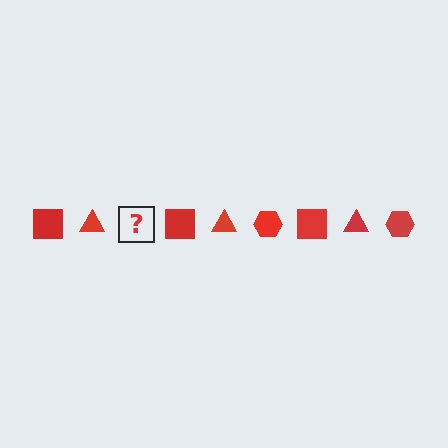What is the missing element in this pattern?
The missing element is a red hexagon.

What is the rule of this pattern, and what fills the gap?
The rule is that the pattern cycles through square, triangle, hexagon shapes in red. The gap should be filled with a red hexagon.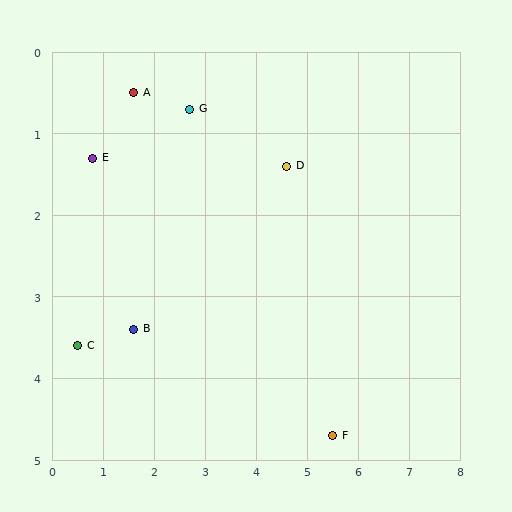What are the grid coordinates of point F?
Point F is at approximately (5.5, 4.7).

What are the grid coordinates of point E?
Point E is at approximately (0.8, 1.3).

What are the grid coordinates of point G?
Point G is at approximately (2.7, 0.7).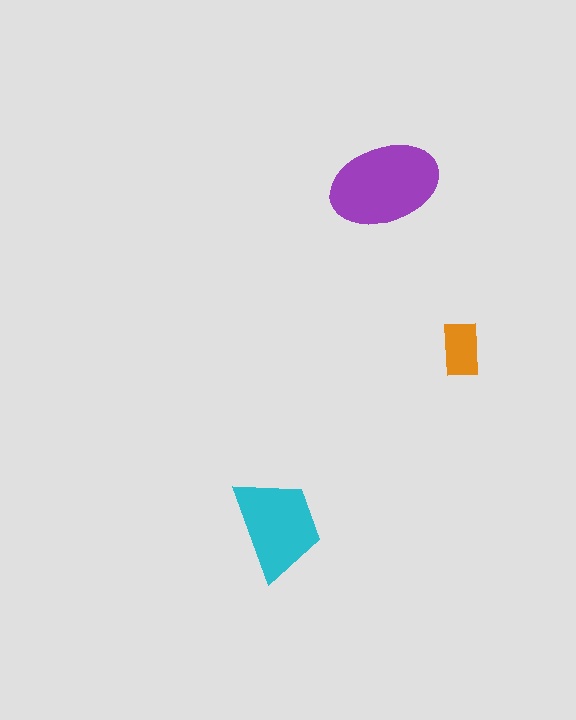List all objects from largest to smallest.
The purple ellipse, the cyan trapezoid, the orange rectangle.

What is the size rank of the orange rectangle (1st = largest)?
3rd.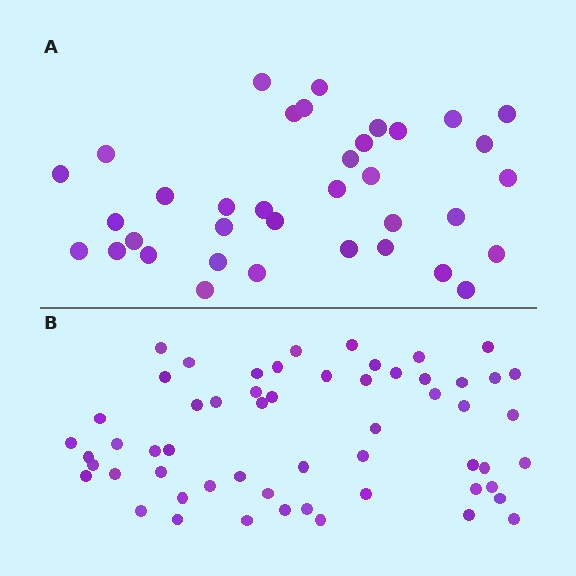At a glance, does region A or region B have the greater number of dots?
Region B (the bottom region) has more dots.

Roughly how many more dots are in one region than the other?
Region B has approximately 20 more dots than region A.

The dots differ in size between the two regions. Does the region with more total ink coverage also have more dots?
No. Region A has more total ink coverage because its dots are larger, but region B actually contains more individual dots. Total area can be misleading — the number of items is what matters here.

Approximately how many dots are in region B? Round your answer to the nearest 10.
About 60 dots. (The exact count is 57, which rounds to 60.)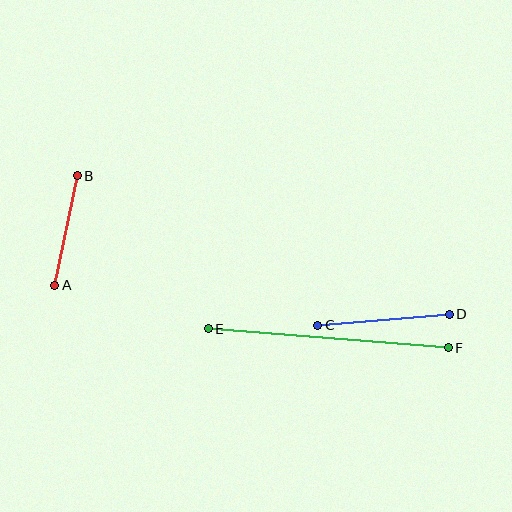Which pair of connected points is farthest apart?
Points E and F are farthest apart.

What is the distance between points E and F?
The distance is approximately 240 pixels.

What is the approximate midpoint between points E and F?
The midpoint is at approximately (328, 338) pixels.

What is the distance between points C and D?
The distance is approximately 132 pixels.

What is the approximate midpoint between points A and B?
The midpoint is at approximately (66, 231) pixels.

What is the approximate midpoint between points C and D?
The midpoint is at approximately (384, 320) pixels.